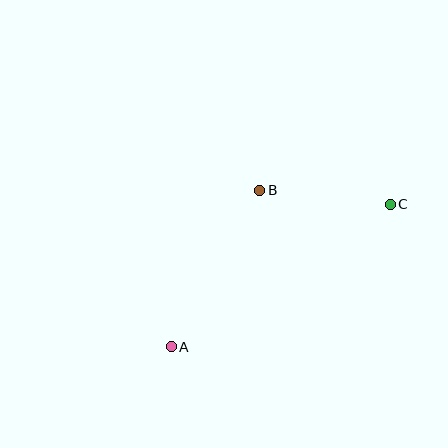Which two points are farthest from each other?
Points A and C are farthest from each other.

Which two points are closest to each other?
Points B and C are closest to each other.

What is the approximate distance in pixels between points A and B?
The distance between A and B is approximately 180 pixels.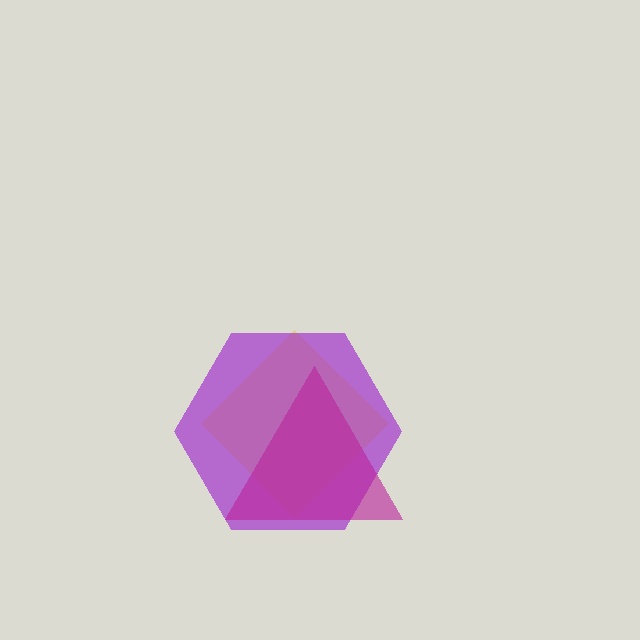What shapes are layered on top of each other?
The layered shapes are: a yellow diamond, a purple hexagon, a magenta triangle.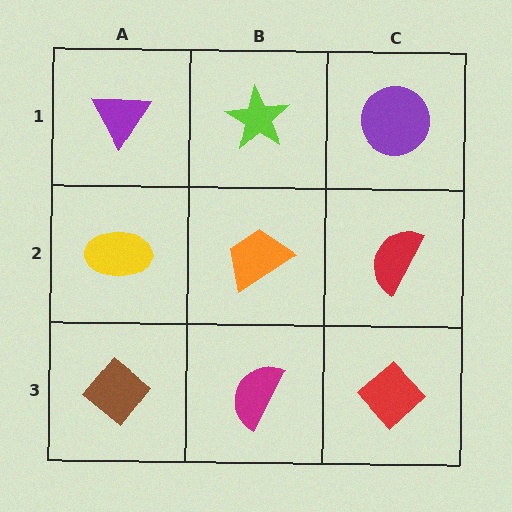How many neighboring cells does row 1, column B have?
3.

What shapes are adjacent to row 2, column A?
A purple triangle (row 1, column A), a brown diamond (row 3, column A), an orange trapezoid (row 2, column B).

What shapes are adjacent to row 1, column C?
A red semicircle (row 2, column C), a lime star (row 1, column B).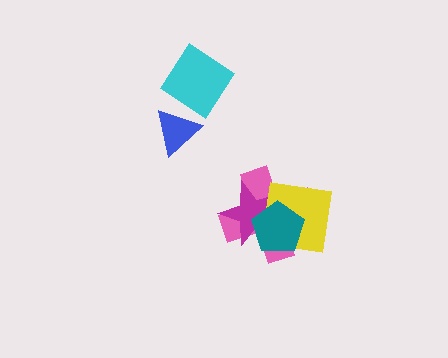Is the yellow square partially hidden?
Yes, it is partially covered by another shape.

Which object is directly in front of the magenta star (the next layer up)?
The yellow square is directly in front of the magenta star.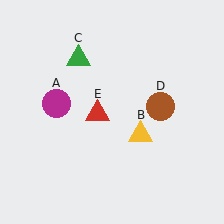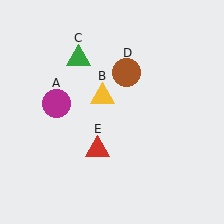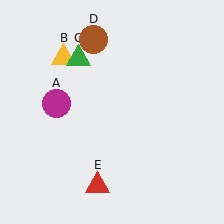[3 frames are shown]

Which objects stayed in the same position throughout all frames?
Magenta circle (object A) and green triangle (object C) remained stationary.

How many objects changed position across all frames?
3 objects changed position: yellow triangle (object B), brown circle (object D), red triangle (object E).